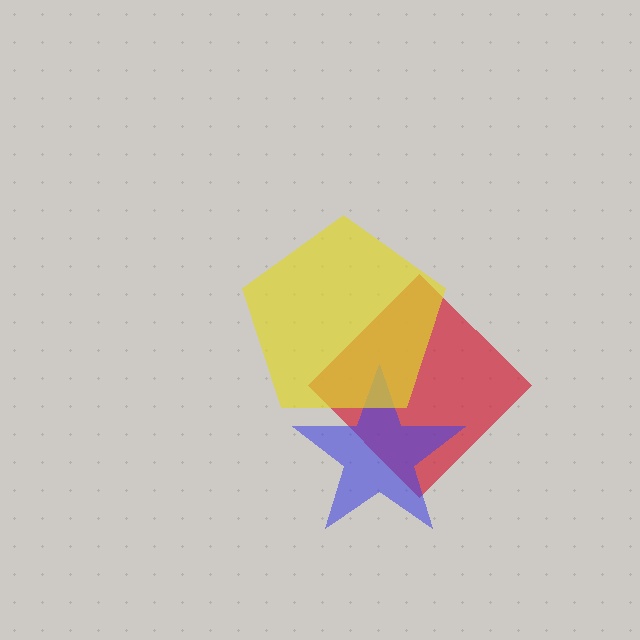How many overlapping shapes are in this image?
There are 3 overlapping shapes in the image.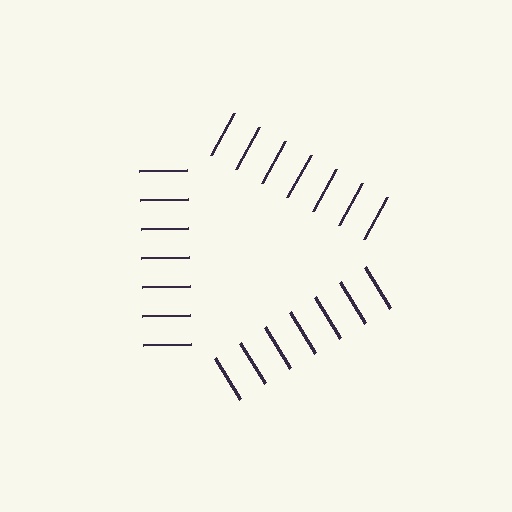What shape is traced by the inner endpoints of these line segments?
An illusory triangle — the line segments terminate on its edges but no continuous stroke is drawn.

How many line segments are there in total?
21 — 7 along each of the 3 edges.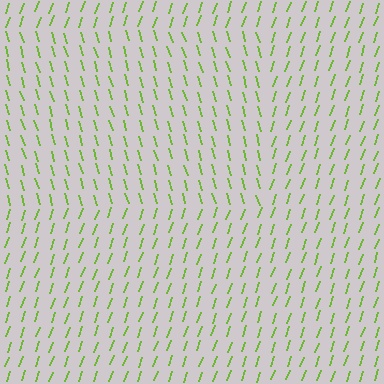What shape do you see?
I see a rectangle.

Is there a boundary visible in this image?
Yes, there is a texture boundary formed by a change in line orientation.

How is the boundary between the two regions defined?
The boundary is defined purely by a change in line orientation (approximately 36 degrees difference). All lines are the same color and thickness.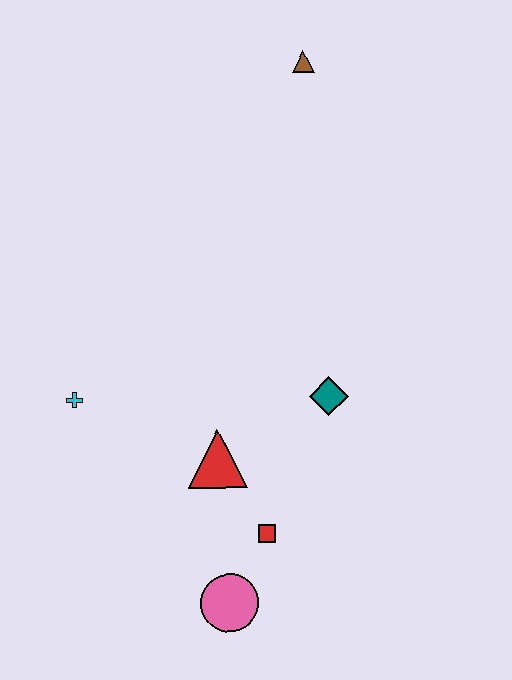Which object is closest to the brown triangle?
The teal diamond is closest to the brown triangle.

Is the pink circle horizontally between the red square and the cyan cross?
Yes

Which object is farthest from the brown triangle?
The pink circle is farthest from the brown triangle.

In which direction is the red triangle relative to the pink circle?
The red triangle is above the pink circle.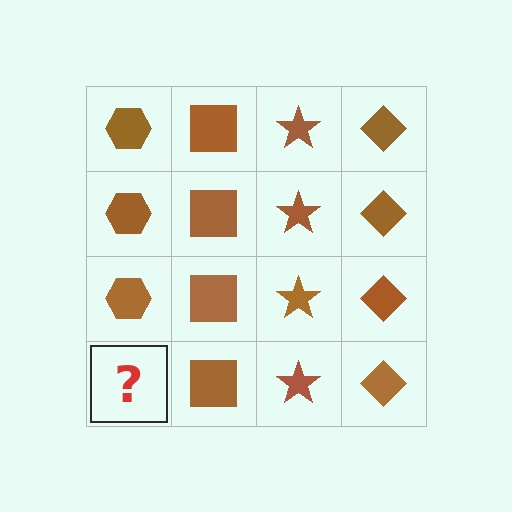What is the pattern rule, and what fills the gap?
The rule is that each column has a consistent shape. The gap should be filled with a brown hexagon.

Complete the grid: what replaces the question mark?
The question mark should be replaced with a brown hexagon.